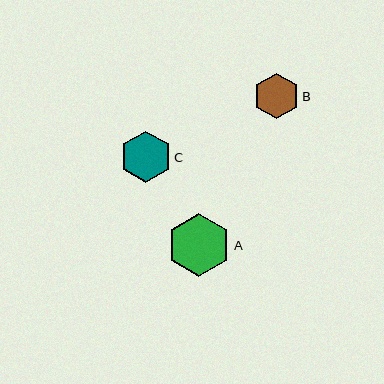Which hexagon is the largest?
Hexagon A is the largest with a size of approximately 63 pixels.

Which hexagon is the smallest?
Hexagon B is the smallest with a size of approximately 46 pixels.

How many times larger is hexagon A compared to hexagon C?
Hexagon A is approximately 1.2 times the size of hexagon C.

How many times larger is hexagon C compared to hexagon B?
Hexagon C is approximately 1.1 times the size of hexagon B.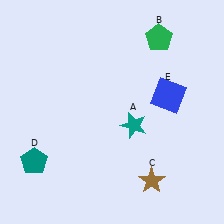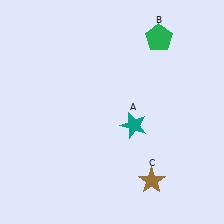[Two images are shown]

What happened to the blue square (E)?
The blue square (E) was removed in Image 2. It was in the top-right area of Image 1.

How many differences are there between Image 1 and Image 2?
There are 2 differences between the two images.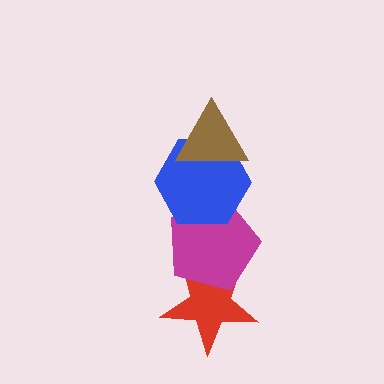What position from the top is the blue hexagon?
The blue hexagon is 2nd from the top.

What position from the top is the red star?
The red star is 4th from the top.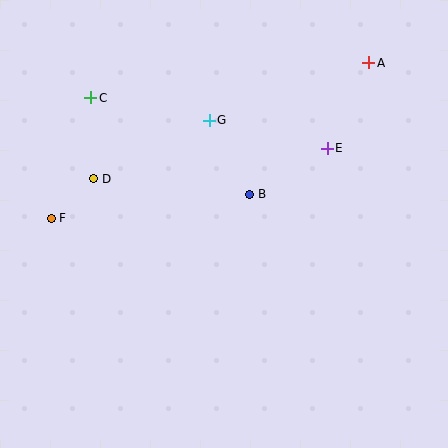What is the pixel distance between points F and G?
The distance between F and G is 186 pixels.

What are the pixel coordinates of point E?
Point E is at (327, 148).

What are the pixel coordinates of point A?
Point A is at (369, 63).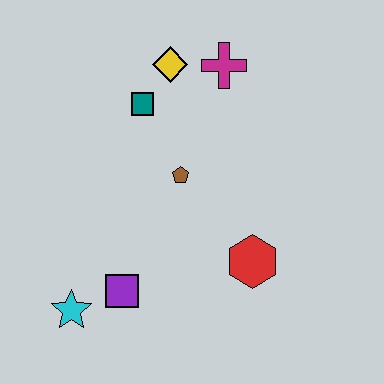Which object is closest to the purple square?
The cyan star is closest to the purple square.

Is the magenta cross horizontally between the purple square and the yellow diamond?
No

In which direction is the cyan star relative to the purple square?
The cyan star is to the left of the purple square.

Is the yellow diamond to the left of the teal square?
No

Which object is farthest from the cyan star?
The magenta cross is farthest from the cyan star.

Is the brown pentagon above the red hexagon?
Yes